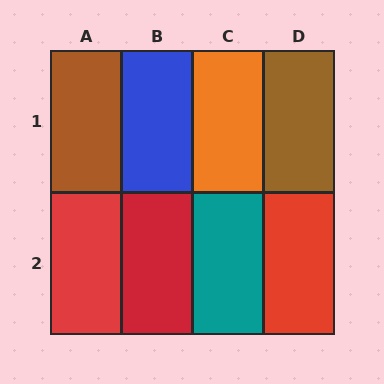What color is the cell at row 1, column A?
Brown.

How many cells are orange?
1 cell is orange.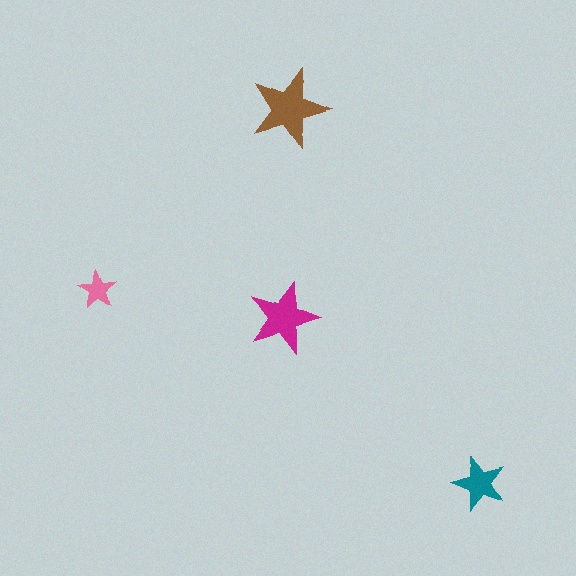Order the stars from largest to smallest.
the brown one, the magenta one, the teal one, the pink one.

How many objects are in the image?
There are 4 objects in the image.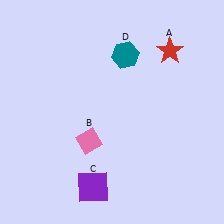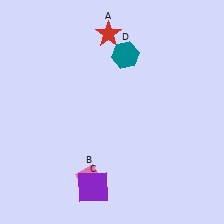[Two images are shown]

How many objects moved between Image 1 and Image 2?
2 objects moved between the two images.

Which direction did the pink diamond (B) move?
The pink diamond (B) moved down.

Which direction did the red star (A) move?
The red star (A) moved left.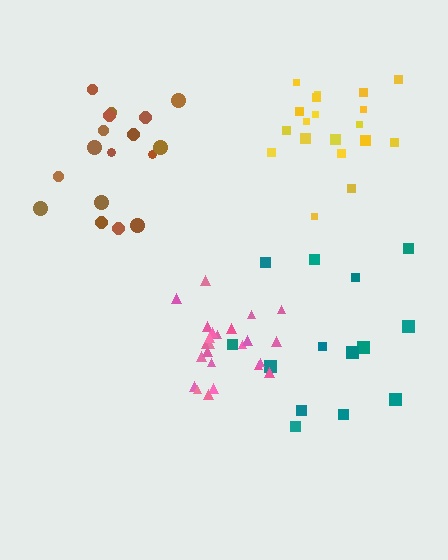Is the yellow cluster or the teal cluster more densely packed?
Yellow.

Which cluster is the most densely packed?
Pink.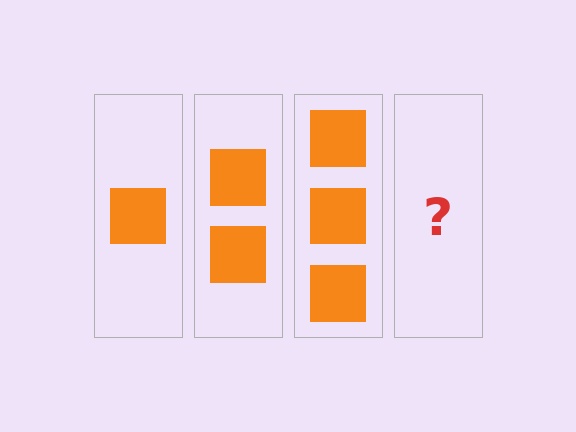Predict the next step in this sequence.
The next step is 4 squares.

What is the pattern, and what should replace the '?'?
The pattern is that each step adds one more square. The '?' should be 4 squares.